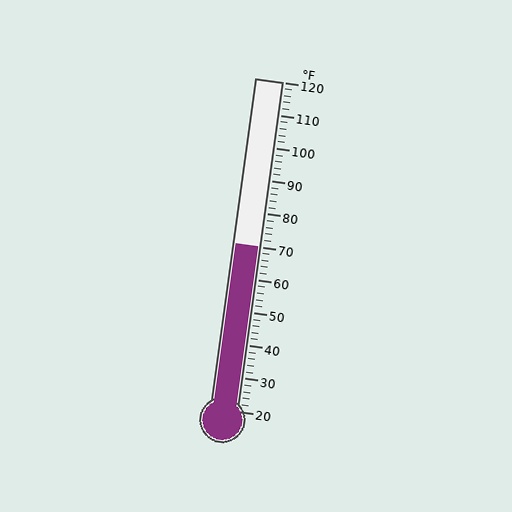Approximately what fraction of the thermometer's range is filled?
The thermometer is filled to approximately 50% of its range.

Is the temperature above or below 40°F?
The temperature is above 40°F.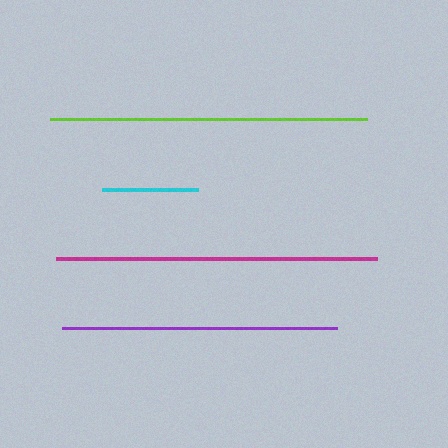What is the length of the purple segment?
The purple segment is approximately 274 pixels long.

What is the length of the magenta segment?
The magenta segment is approximately 321 pixels long.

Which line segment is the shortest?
The cyan line is the shortest at approximately 96 pixels.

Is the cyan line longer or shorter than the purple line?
The purple line is longer than the cyan line.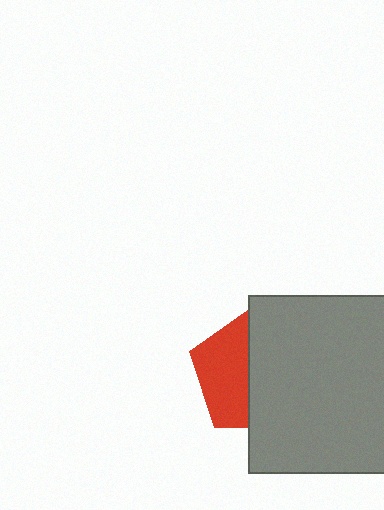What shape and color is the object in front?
The object in front is a gray rectangle.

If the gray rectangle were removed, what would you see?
You would see the complete red pentagon.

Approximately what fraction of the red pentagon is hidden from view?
Roughly 57% of the red pentagon is hidden behind the gray rectangle.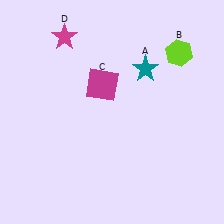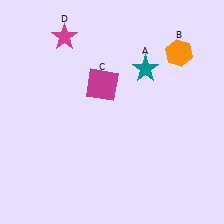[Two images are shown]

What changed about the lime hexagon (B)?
In Image 1, B is lime. In Image 2, it changed to orange.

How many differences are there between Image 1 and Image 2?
There is 1 difference between the two images.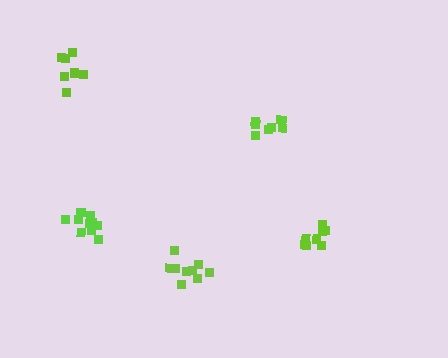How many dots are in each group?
Group 1: 7 dots, Group 2: 8 dots, Group 3: 9 dots, Group 4: 8 dots, Group 5: 10 dots (42 total).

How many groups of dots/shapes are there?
There are 5 groups.